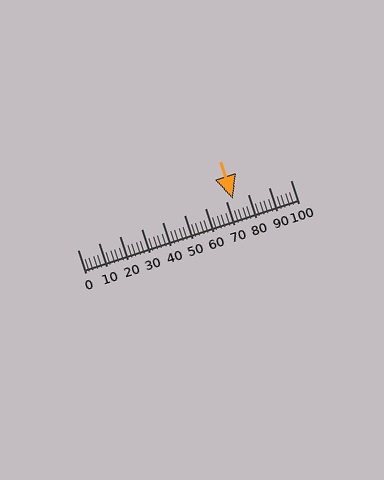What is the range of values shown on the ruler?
The ruler shows values from 0 to 100.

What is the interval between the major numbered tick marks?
The major tick marks are spaced 10 units apart.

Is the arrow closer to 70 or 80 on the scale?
The arrow is closer to 70.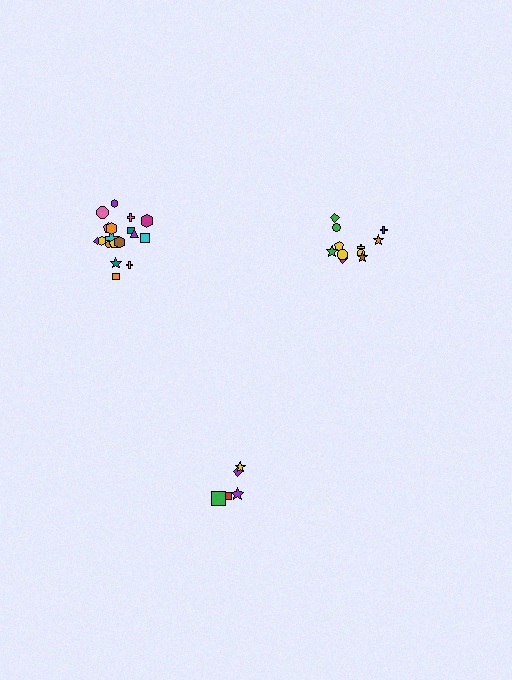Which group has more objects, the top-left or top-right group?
The top-left group.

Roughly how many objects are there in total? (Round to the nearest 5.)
Roughly 35 objects in total.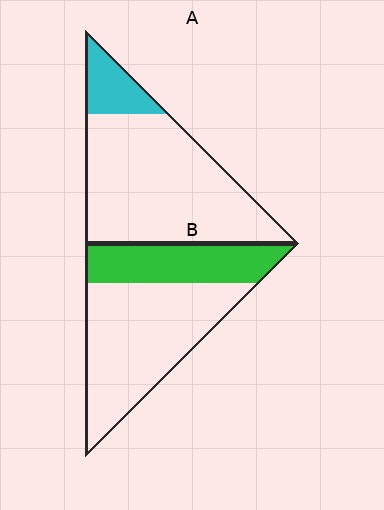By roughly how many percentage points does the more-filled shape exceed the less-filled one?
By roughly 20 percentage points (B over A).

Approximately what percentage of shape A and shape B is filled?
A is approximately 15% and B is approximately 35%.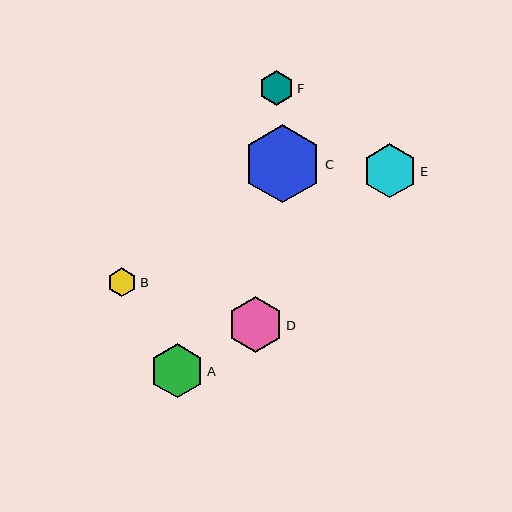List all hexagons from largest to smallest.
From largest to smallest: C, D, E, A, F, B.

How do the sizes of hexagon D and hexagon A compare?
Hexagon D and hexagon A are approximately the same size.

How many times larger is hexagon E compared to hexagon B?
Hexagon E is approximately 1.9 times the size of hexagon B.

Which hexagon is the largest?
Hexagon C is the largest with a size of approximately 78 pixels.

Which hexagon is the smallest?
Hexagon B is the smallest with a size of approximately 29 pixels.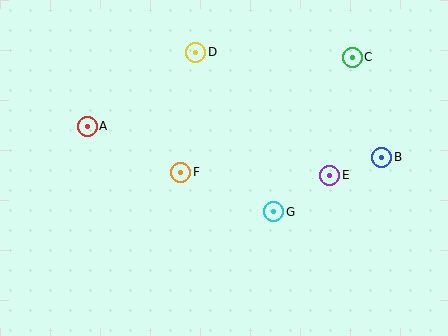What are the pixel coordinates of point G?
Point G is at (274, 212).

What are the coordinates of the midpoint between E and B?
The midpoint between E and B is at (356, 166).